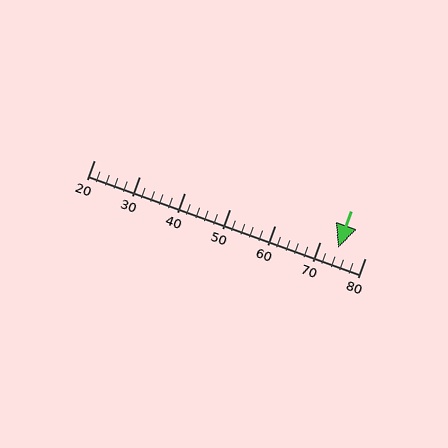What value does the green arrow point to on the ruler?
The green arrow points to approximately 74.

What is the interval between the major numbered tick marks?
The major tick marks are spaced 10 units apart.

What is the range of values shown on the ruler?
The ruler shows values from 20 to 80.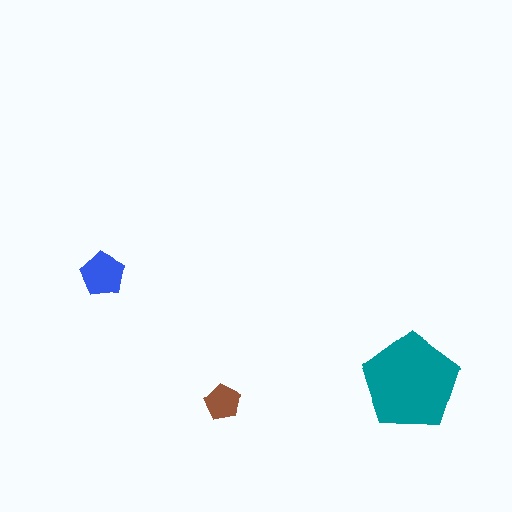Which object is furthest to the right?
The teal pentagon is rightmost.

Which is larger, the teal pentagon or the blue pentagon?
The teal one.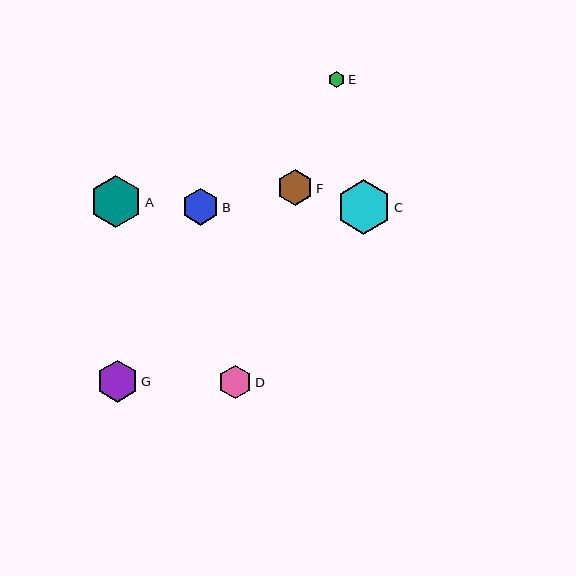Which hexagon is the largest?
Hexagon C is the largest with a size of approximately 55 pixels.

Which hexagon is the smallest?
Hexagon E is the smallest with a size of approximately 17 pixels.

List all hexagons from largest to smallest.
From largest to smallest: C, A, G, B, F, D, E.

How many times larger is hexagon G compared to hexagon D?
Hexagon G is approximately 1.3 times the size of hexagon D.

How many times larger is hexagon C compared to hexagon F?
Hexagon C is approximately 1.5 times the size of hexagon F.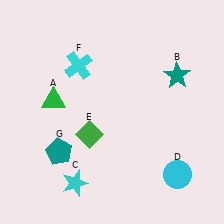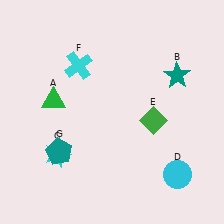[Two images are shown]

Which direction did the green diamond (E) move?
The green diamond (E) moved right.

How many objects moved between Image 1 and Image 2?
2 objects moved between the two images.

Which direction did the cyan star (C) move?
The cyan star (C) moved up.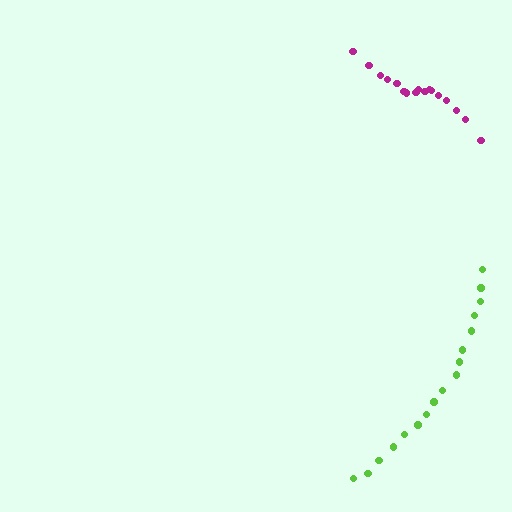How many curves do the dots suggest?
There are 2 distinct paths.